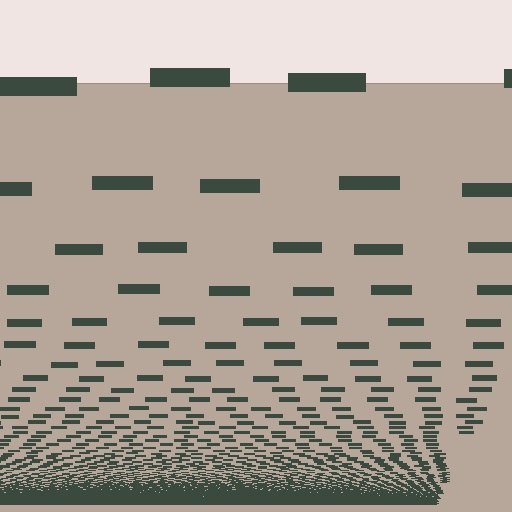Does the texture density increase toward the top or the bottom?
Density increases toward the bottom.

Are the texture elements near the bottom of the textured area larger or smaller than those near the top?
Smaller. The gradient is inverted — elements near the bottom are smaller and denser.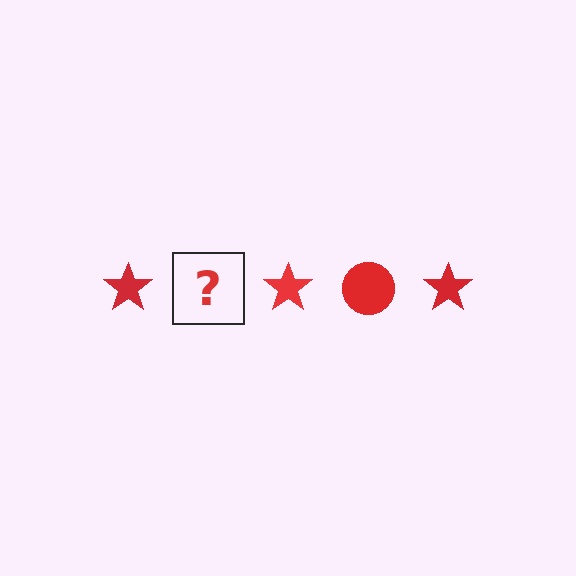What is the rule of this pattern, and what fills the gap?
The rule is that the pattern cycles through star, circle shapes in red. The gap should be filled with a red circle.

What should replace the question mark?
The question mark should be replaced with a red circle.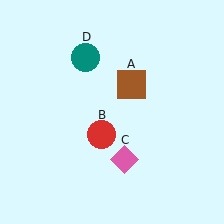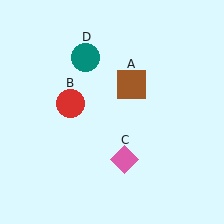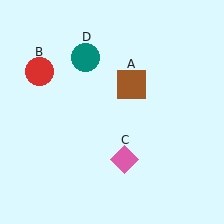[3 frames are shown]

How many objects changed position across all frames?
1 object changed position: red circle (object B).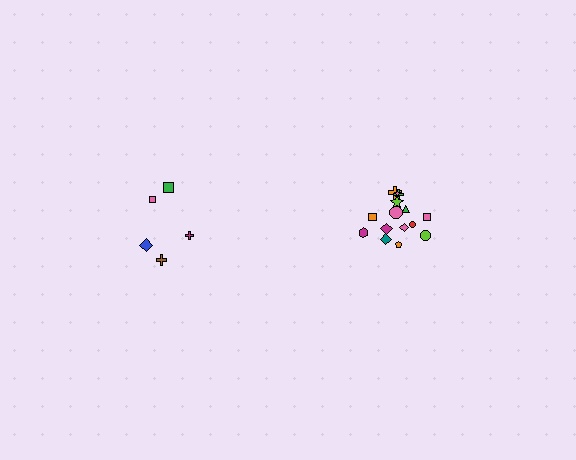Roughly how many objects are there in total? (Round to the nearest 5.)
Roughly 20 objects in total.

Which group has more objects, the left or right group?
The right group.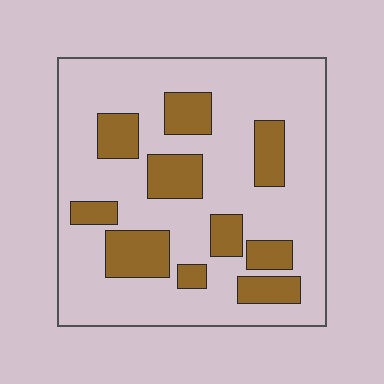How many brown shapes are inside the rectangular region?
10.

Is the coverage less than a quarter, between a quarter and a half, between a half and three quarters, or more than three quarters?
Between a quarter and a half.